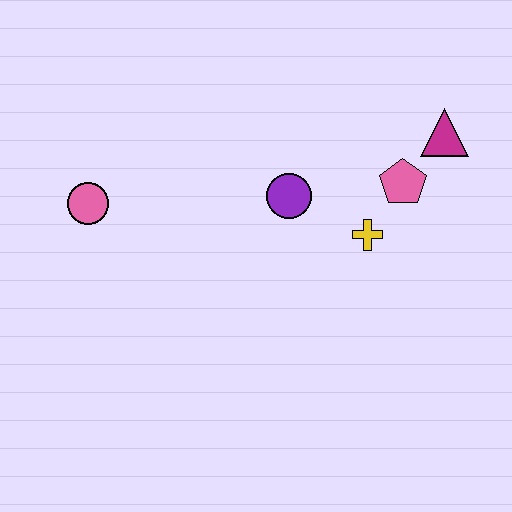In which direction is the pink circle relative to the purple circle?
The pink circle is to the left of the purple circle.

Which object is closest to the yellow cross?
The pink pentagon is closest to the yellow cross.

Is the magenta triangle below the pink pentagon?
No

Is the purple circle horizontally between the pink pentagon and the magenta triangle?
No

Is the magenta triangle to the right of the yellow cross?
Yes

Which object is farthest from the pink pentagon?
The pink circle is farthest from the pink pentagon.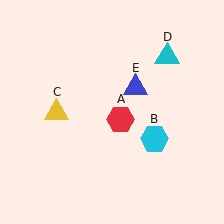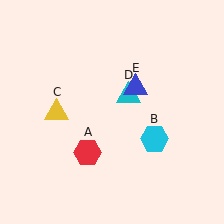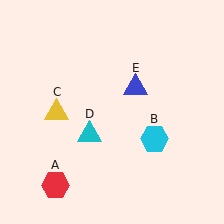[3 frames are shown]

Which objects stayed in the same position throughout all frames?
Cyan hexagon (object B) and yellow triangle (object C) and blue triangle (object E) remained stationary.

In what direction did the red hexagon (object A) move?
The red hexagon (object A) moved down and to the left.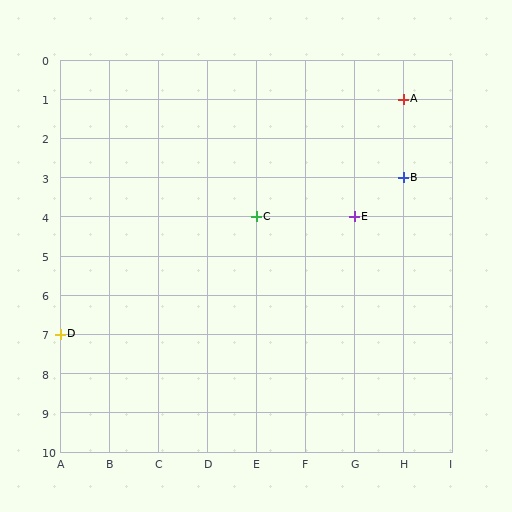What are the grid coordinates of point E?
Point E is at grid coordinates (G, 4).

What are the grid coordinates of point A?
Point A is at grid coordinates (H, 1).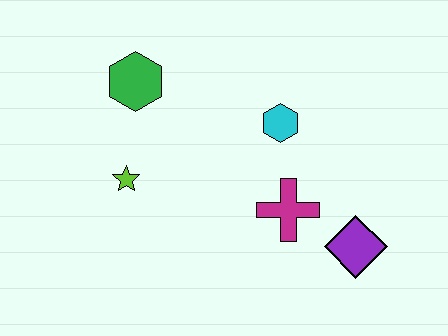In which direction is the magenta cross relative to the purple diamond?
The magenta cross is to the left of the purple diamond.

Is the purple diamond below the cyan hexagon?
Yes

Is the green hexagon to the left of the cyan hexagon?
Yes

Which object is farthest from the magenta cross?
The green hexagon is farthest from the magenta cross.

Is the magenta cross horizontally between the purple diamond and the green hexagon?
Yes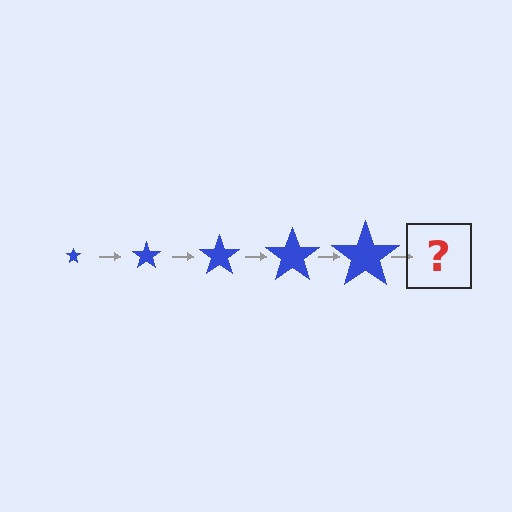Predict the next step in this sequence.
The next step is a blue star, larger than the previous one.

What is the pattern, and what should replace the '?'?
The pattern is that the star gets progressively larger each step. The '?' should be a blue star, larger than the previous one.